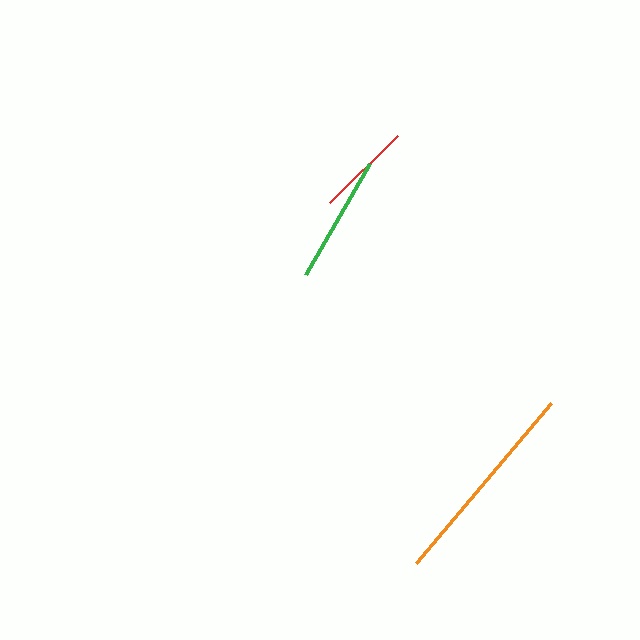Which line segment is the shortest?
The red line is the shortest at approximately 95 pixels.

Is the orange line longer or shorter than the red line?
The orange line is longer than the red line.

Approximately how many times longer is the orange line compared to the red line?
The orange line is approximately 2.2 times the length of the red line.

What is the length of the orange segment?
The orange segment is approximately 209 pixels long.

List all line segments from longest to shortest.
From longest to shortest: orange, green, red.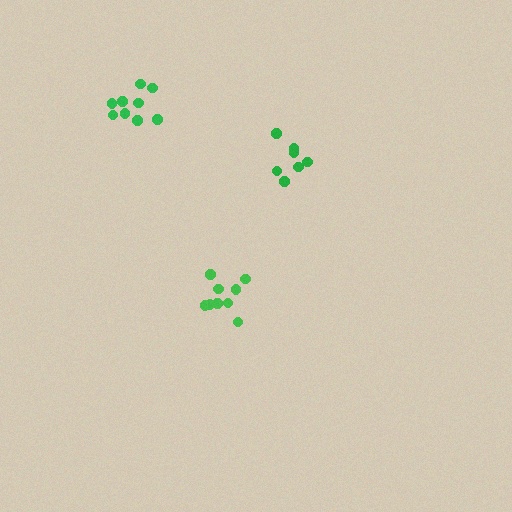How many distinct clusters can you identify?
There are 3 distinct clusters.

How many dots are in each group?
Group 1: 9 dots, Group 2: 9 dots, Group 3: 7 dots (25 total).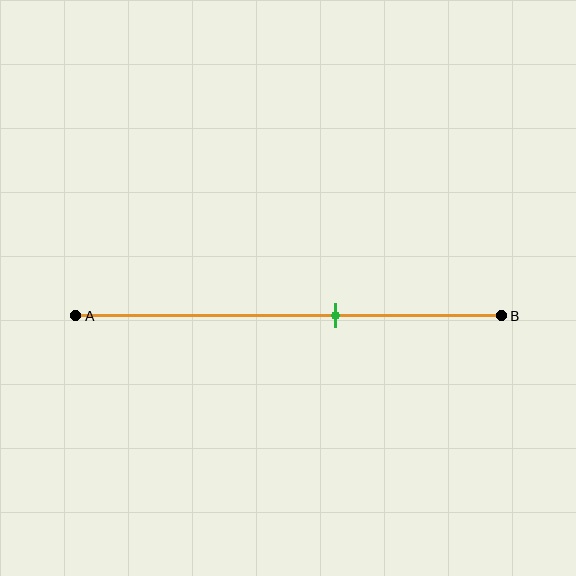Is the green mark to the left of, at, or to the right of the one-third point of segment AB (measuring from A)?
The green mark is to the right of the one-third point of segment AB.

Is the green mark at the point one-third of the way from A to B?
No, the mark is at about 60% from A, not at the 33% one-third point.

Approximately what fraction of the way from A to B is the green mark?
The green mark is approximately 60% of the way from A to B.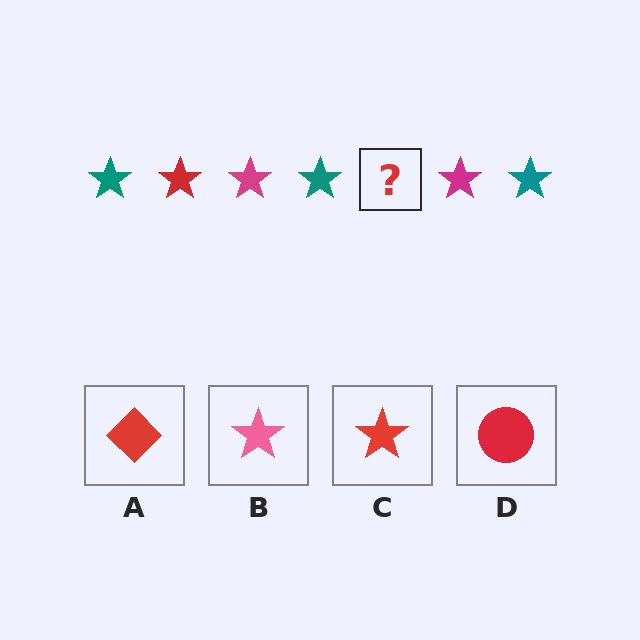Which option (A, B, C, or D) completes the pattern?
C.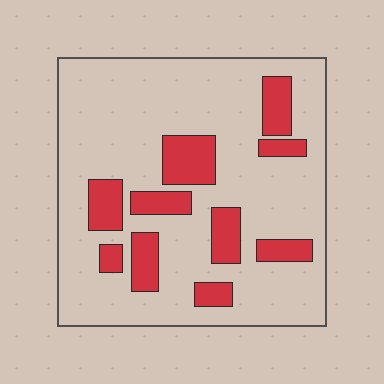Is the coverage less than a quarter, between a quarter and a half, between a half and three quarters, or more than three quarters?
Less than a quarter.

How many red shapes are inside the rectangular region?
10.